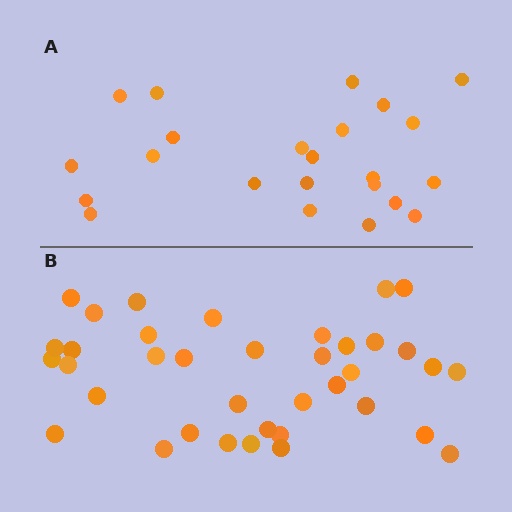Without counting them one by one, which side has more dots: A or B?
Region B (the bottom region) has more dots.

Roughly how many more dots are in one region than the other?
Region B has approximately 15 more dots than region A.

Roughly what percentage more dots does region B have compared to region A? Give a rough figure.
About 60% more.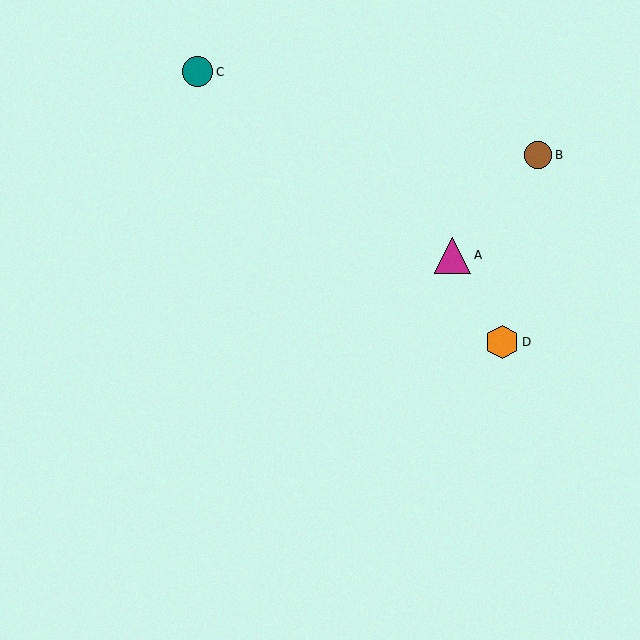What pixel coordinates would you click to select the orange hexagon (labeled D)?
Click at (502, 342) to select the orange hexagon D.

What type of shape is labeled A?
Shape A is a magenta triangle.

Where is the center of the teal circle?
The center of the teal circle is at (198, 72).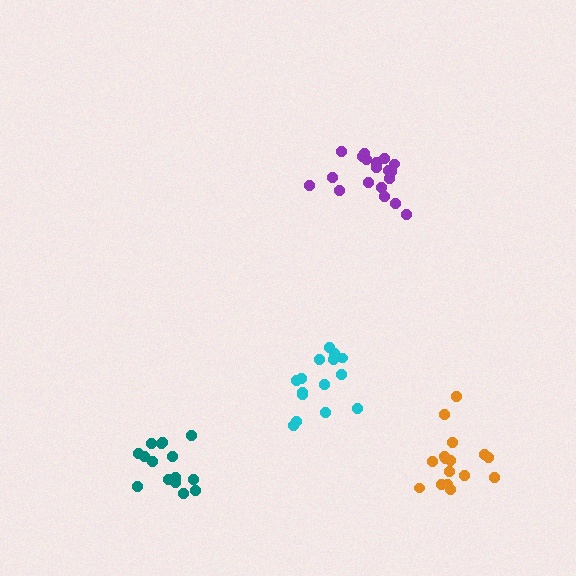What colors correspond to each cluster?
The clusters are colored: cyan, teal, orange, purple.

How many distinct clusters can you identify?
There are 4 distinct clusters.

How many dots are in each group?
Group 1: 15 dots, Group 2: 15 dots, Group 3: 16 dots, Group 4: 19 dots (65 total).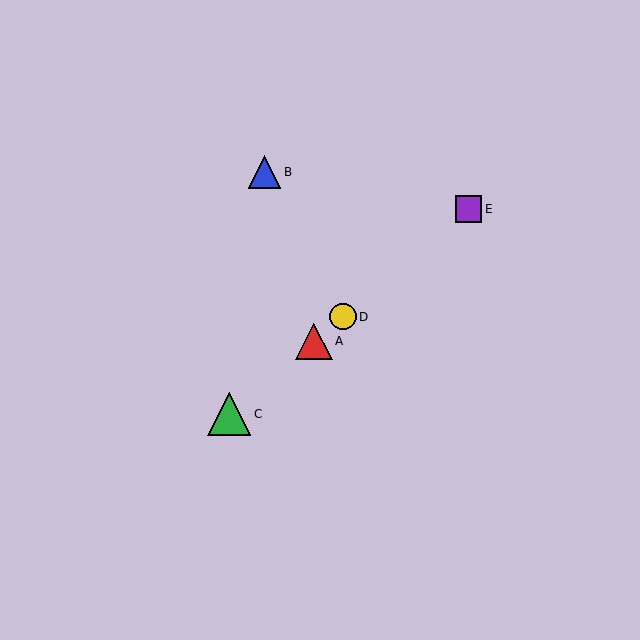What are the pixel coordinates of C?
Object C is at (229, 414).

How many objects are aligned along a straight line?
4 objects (A, C, D, E) are aligned along a straight line.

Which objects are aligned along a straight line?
Objects A, C, D, E are aligned along a straight line.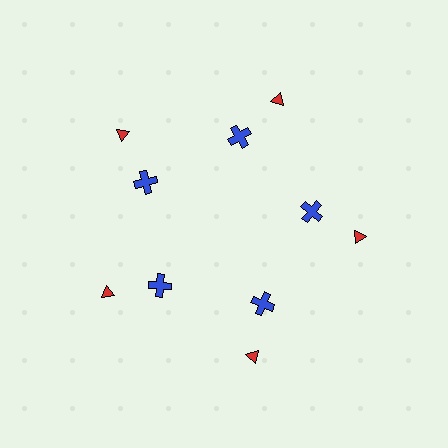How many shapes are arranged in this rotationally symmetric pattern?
There are 10 shapes, arranged in 5 groups of 2.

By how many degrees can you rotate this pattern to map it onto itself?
The pattern maps onto itself every 72 degrees of rotation.